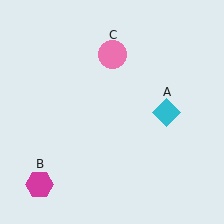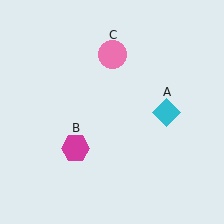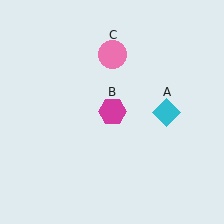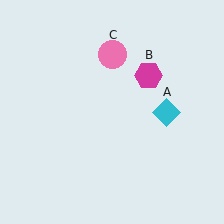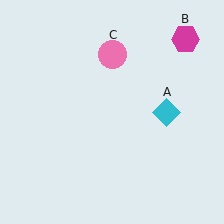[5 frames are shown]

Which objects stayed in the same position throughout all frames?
Cyan diamond (object A) and pink circle (object C) remained stationary.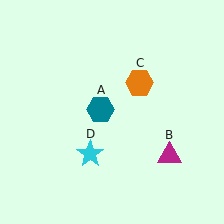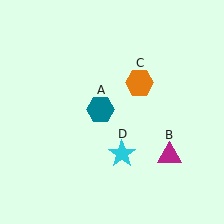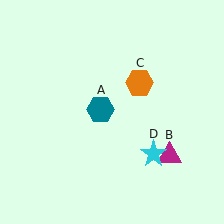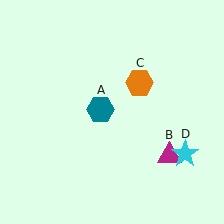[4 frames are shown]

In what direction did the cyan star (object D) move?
The cyan star (object D) moved right.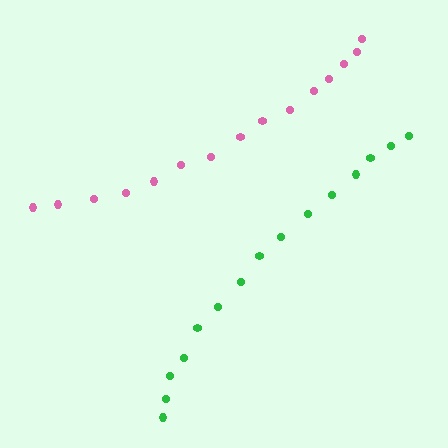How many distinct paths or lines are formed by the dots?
There are 2 distinct paths.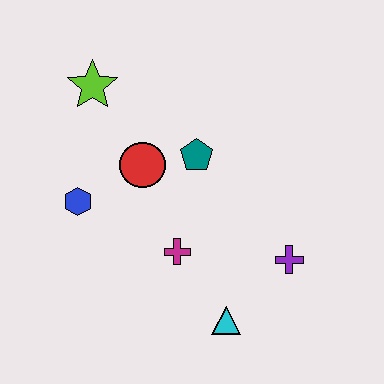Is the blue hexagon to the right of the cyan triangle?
No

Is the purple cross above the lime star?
No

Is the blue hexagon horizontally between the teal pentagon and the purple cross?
No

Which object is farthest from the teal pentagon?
The cyan triangle is farthest from the teal pentagon.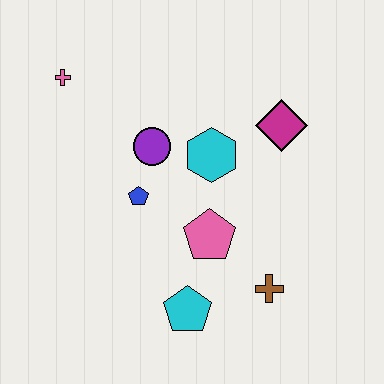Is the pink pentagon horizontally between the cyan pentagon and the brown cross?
Yes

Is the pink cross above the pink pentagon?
Yes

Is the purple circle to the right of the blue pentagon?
Yes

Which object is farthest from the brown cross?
The pink cross is farthest from the brown cross.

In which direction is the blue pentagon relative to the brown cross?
The blue pentagon is to the left of the brown cross.